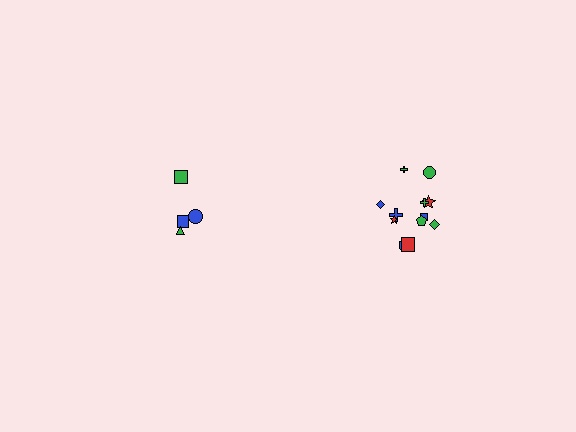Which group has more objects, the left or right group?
The right group.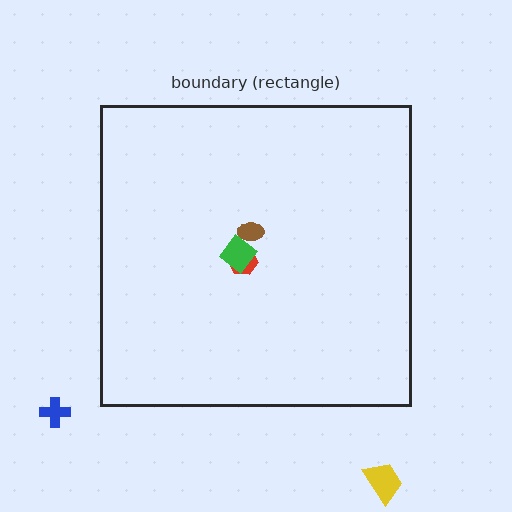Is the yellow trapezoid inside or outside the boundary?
Outside.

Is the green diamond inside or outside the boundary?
Inside.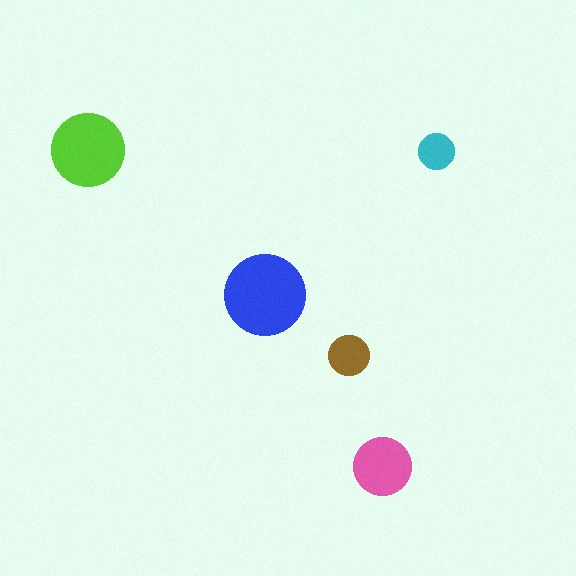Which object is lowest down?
The pink circle is bottommost.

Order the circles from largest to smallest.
the blue one, the lime one, the pink one, the brown one, the cyan one.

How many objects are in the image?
There are 5 objects in the image.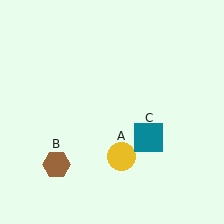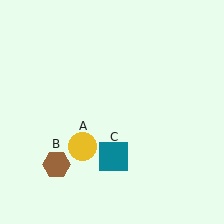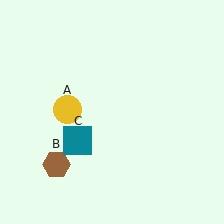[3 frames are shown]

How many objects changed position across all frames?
2 objects changed position: yellow circle (object A), teal square (object C).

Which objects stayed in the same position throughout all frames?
Brown hexagon (object B) remained stationary.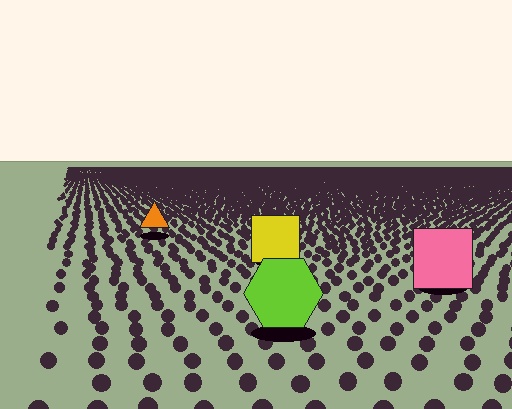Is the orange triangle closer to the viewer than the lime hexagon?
No. The lime hexagon is closer — you can tell from the texture gradient: the ground texture is coarser near it.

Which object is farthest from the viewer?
The orange triangle is farthest from the viewer. It appears smaller and the ground texture around it is denser.